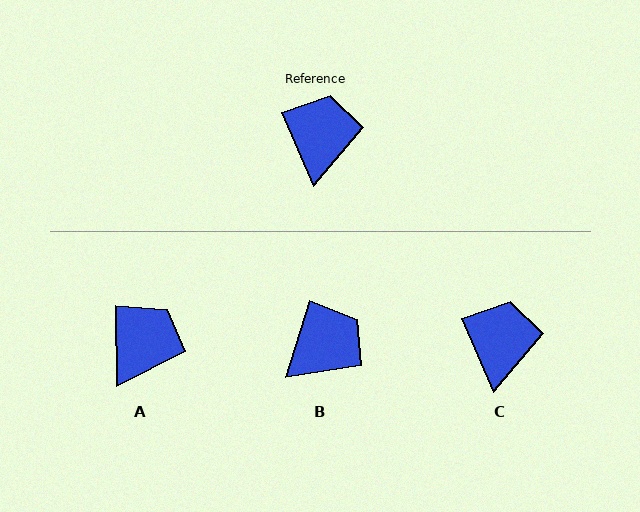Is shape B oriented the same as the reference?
No, it is off by about 40 degrees.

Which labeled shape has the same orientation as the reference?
C.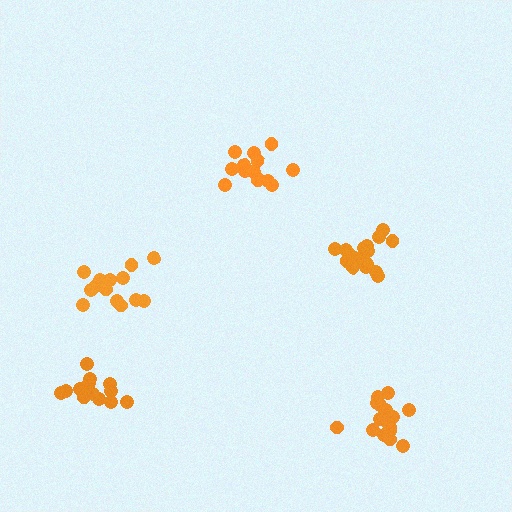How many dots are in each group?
Group 1: 14 dots, Group 2: 17 dots, Group 3: 18 dots, Group 4: 15 dots, Group 5: 14 dots (78 total).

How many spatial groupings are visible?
There are 5 spatial groupings.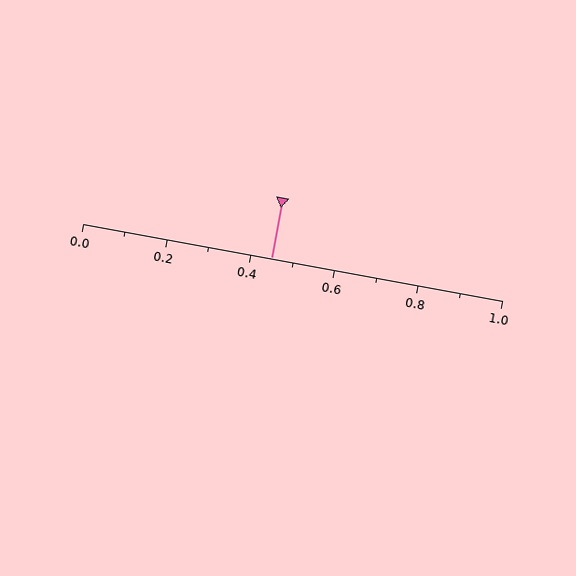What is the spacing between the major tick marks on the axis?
The major ticks are spaced 0.2 apart.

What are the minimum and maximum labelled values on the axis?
The axis runs from 0.0 to 1.0.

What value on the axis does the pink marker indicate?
The marker indicates approximately 0.45.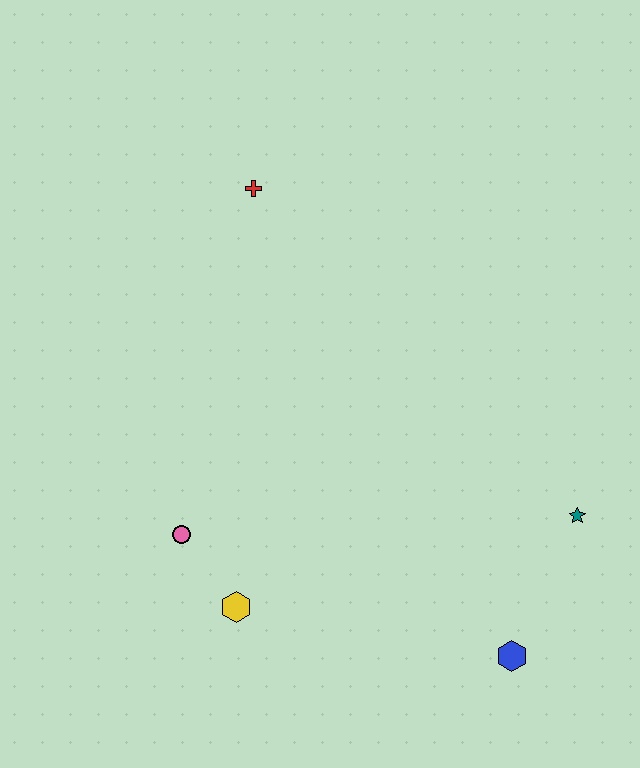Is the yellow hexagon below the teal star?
Yes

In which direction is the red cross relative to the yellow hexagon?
The red cross is above the yellow hexagon.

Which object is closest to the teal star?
The blue hexagon is closest to the teal star.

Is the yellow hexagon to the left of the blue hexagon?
Yes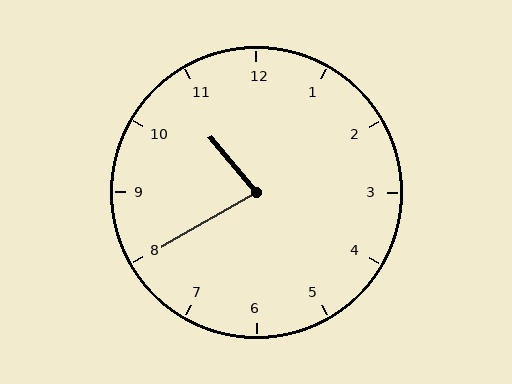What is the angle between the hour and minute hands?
Approximately 80 degrees.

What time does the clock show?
10:40.